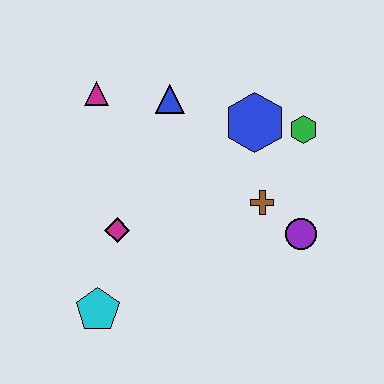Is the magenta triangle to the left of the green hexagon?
Yes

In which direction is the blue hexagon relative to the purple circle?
The blue hexagon is above the purple circle.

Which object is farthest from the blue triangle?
The cyan pentagon is farthest from the blue triangle.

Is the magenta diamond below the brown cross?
Yes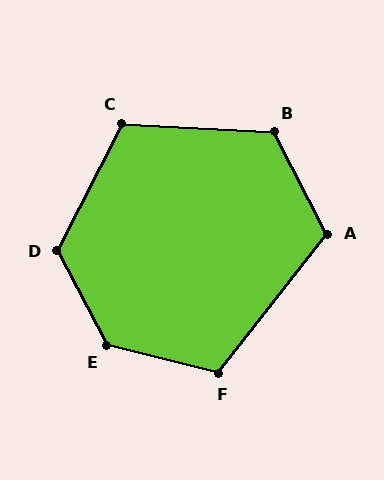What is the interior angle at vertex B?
Approximately 120 degrees (obtuse).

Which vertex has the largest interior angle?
E, at approximately 132 degrees.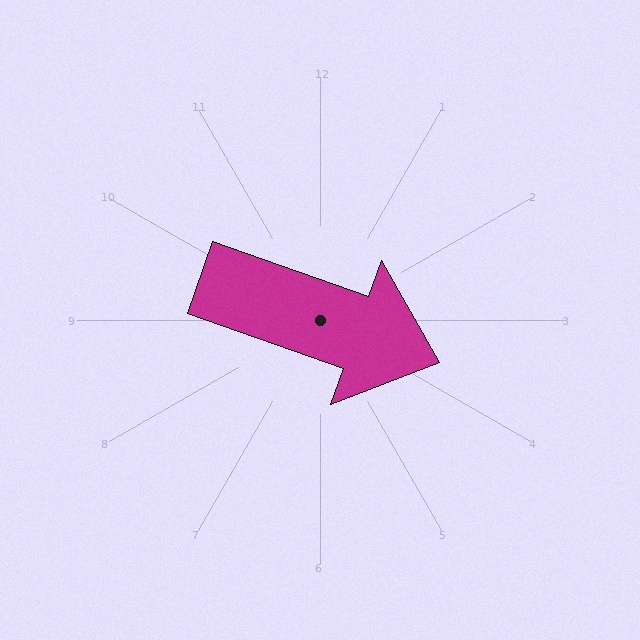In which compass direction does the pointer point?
East.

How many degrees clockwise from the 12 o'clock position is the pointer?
Approximately 110 degrees.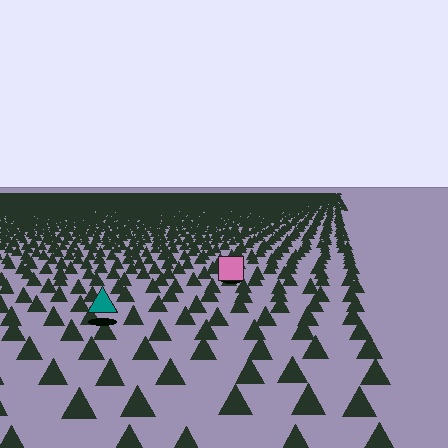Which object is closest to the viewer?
The teal triangle is closest. The texture marks near it are larger and more spread out.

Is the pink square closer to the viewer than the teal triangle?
No. The teal triangle is closer — you can tell from the texture gradient: the ground texture is coarser near it.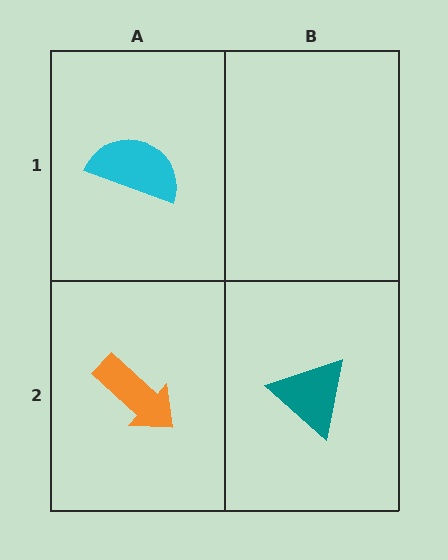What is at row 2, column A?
An orange arrow.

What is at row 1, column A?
A cyan semicircle.